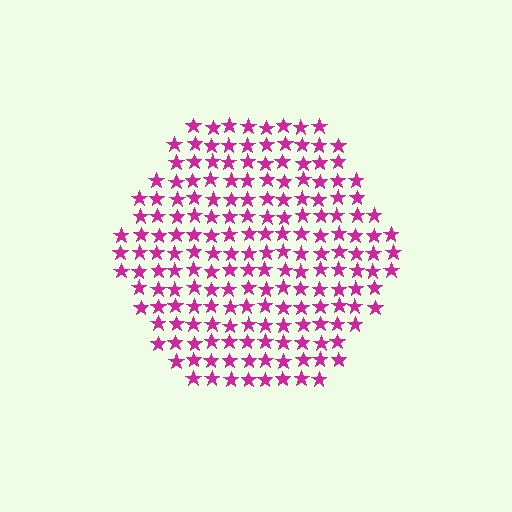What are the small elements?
The small elements are stars.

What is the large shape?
The large shape is a hexagon.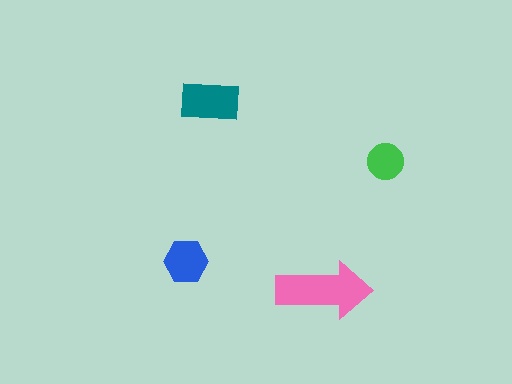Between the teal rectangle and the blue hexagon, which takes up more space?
The teal rectangle.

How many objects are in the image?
There are 4 objects in the image.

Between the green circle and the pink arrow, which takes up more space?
The pink arrow.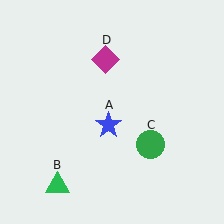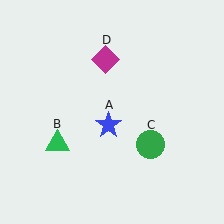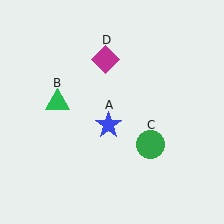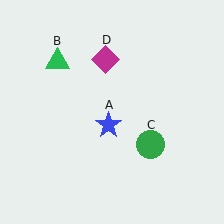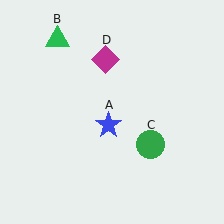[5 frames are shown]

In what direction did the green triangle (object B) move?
The green triangle (object B) moved up.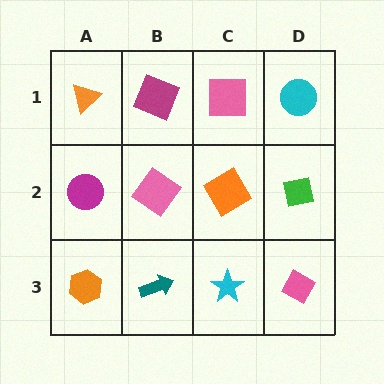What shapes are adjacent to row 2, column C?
A pink square (row 1, column C), a cyan star (row 3, column C), a pink diamond (row 2, column B), a green square (row 2, column D).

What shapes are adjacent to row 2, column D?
A cyan circle (row 1, column D), a pink diamond (row 3, column D), an orange diamond (row 2, column C).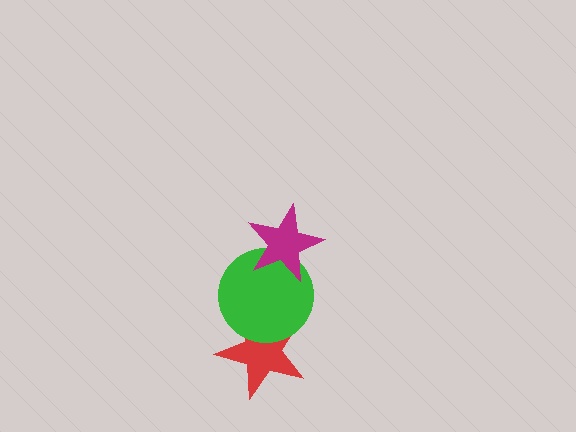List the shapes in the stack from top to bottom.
From top to bottom: the magenta star, the green circle, the red star.